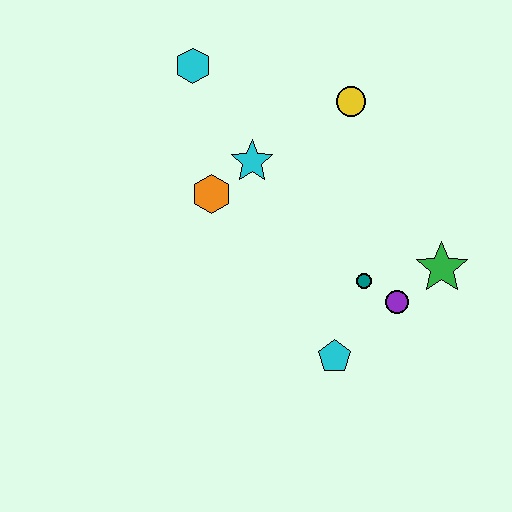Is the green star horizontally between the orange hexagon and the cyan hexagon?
No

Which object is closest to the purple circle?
The teal circle is closest to the purple circle.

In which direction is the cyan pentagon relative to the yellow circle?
The cyan pentagon is below the yellow circle.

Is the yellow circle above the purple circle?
Yes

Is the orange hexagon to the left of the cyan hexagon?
No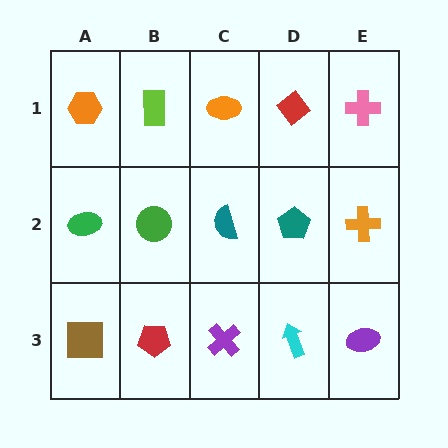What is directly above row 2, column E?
A pink cross.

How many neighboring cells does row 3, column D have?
3.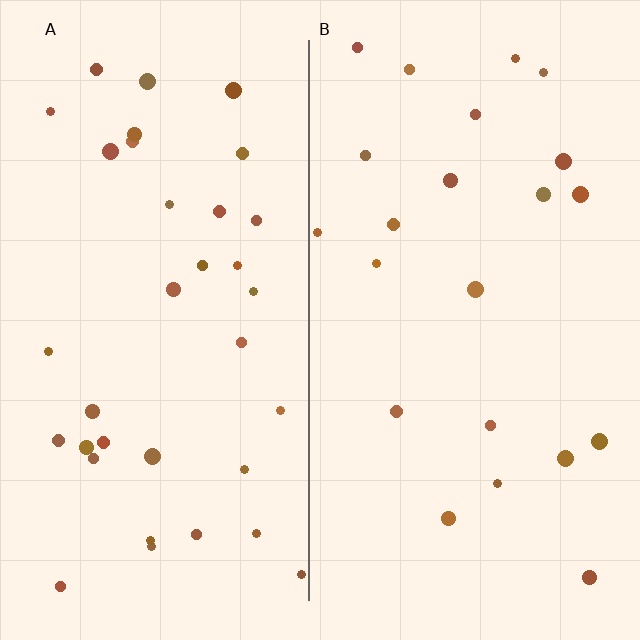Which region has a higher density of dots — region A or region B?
A (the left).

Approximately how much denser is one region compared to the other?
Approximately 1.6× — region A over region B.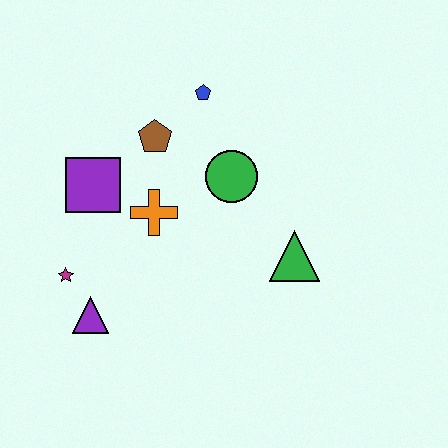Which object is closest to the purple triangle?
The magenta star is closest to the purple triangle.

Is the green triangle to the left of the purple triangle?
No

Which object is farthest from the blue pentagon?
The purple triangle is farthest from the blue pentagon.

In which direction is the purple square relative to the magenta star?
The purple square is above the magenta star.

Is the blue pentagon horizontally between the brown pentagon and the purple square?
No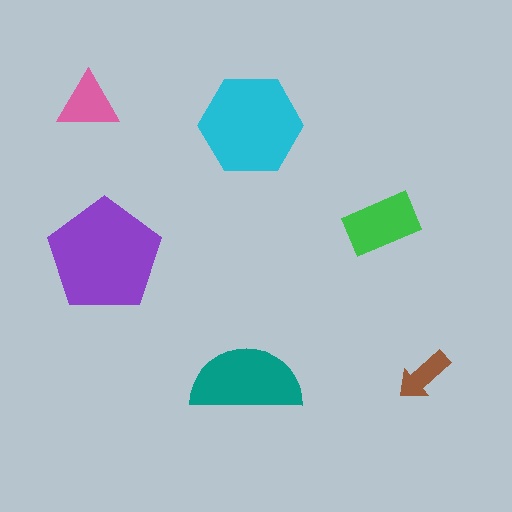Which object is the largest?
The purple pentagon.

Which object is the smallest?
The brown arrow.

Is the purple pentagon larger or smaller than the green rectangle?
Larger.